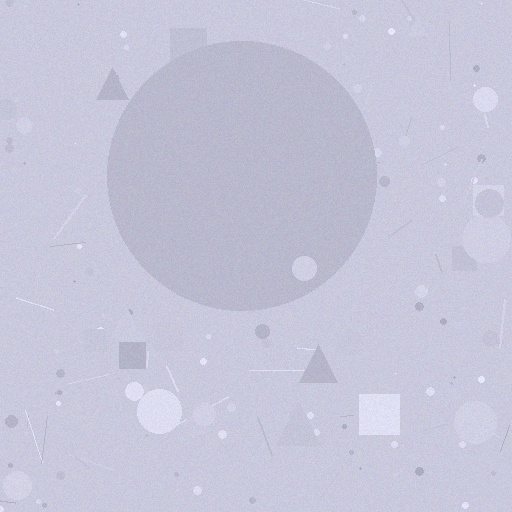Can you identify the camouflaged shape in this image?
The camouflaged shape is a circle.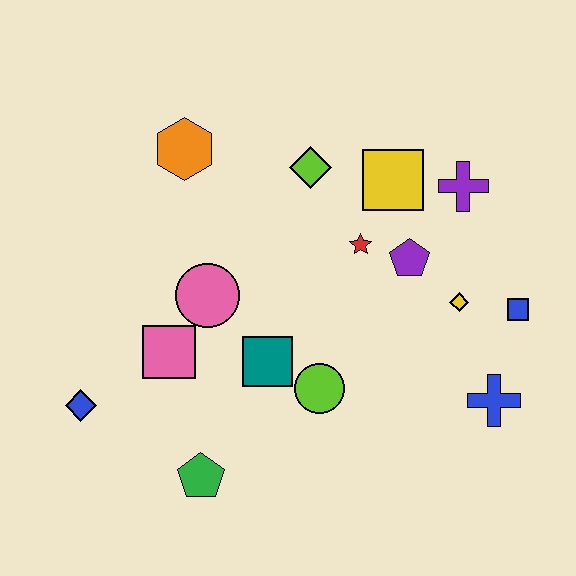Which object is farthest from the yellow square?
The blue diamond is farthest from the yellow square.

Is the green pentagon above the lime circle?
No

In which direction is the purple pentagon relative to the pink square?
The purple pentagon is to the right of the pink square.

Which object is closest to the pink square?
The pink circle is closest to the pink square.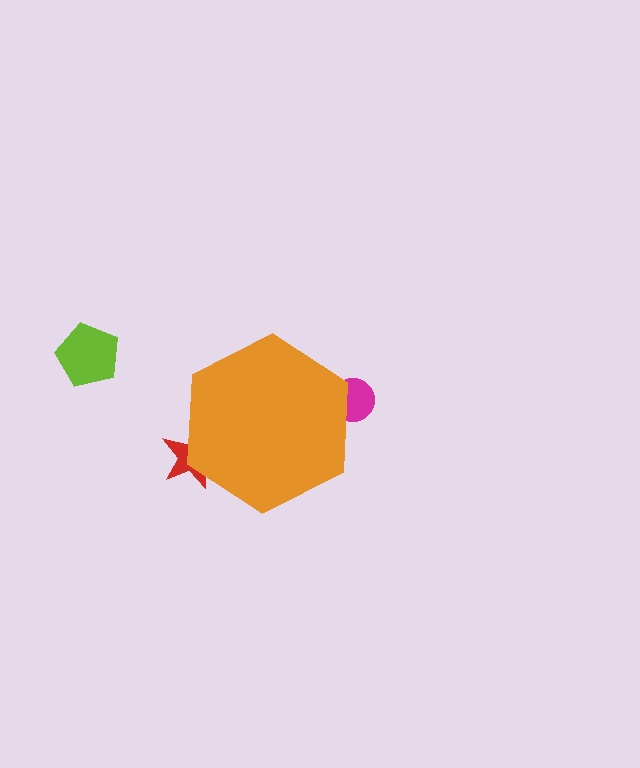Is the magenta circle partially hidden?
Yes, the magenta circle is partially hidden behind the orange hexagon.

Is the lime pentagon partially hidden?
No, the lime pentagon is fully visible.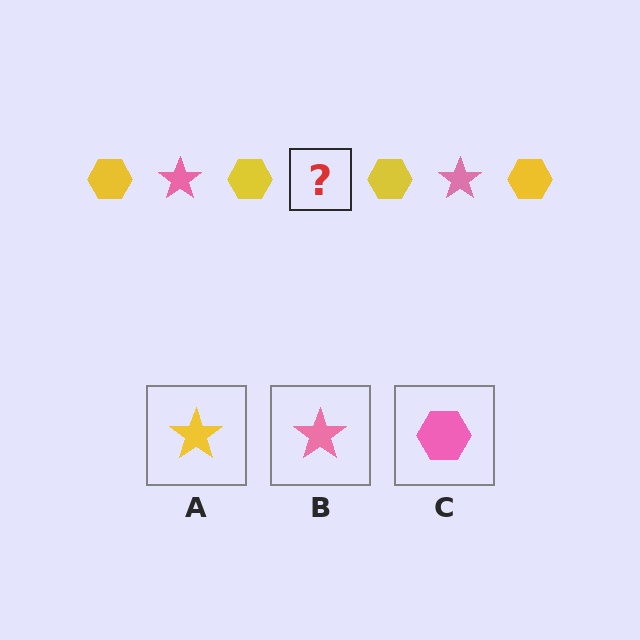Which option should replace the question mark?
Option B.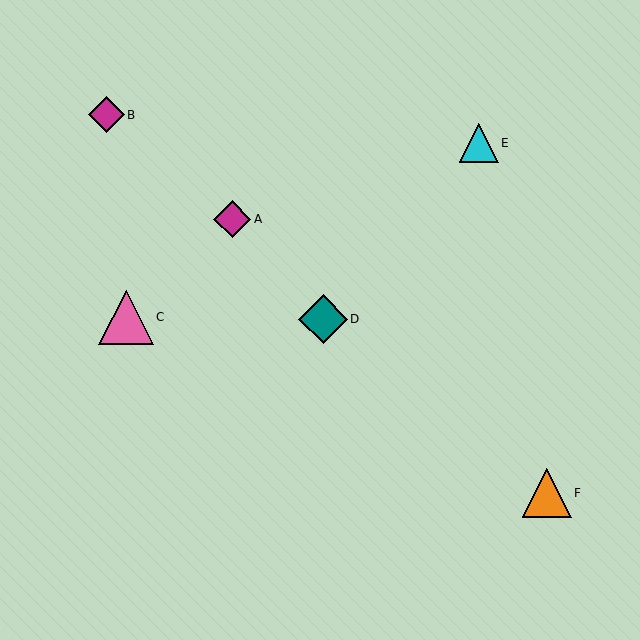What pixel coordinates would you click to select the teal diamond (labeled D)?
Click at (323, 319) to select the teal diamond D.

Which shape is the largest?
The pink triangle (labeled C) is the largest.